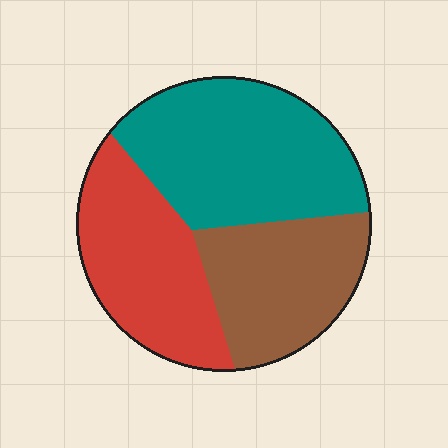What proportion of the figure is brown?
Brown takes up about one quarter (1/4) of the figure.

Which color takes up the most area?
Teal, at roughly 40%.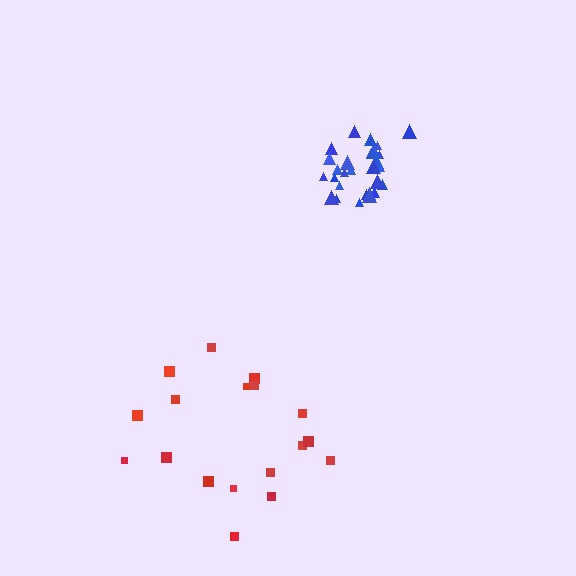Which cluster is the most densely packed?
Blue.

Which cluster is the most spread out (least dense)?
Red.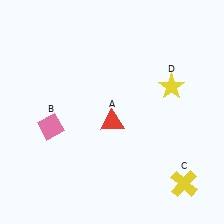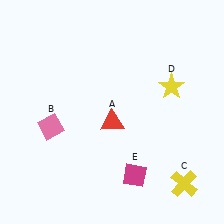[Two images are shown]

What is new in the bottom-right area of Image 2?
A magenta diamond (E) was added in the bottom-right area of Image 2.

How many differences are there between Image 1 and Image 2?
There is 1 difference between the two images.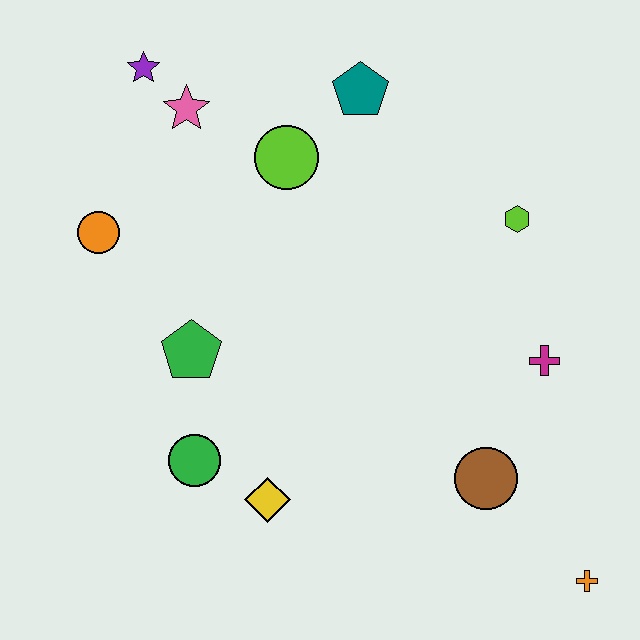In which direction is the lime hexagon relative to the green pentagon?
The lime hexagon is to the right of the green pentagon.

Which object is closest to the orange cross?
The brown circle is closest to the orange cross.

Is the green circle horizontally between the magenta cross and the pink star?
Yes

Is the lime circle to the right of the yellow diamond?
Yes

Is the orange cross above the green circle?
No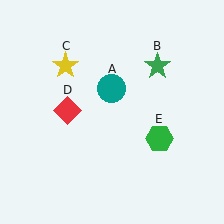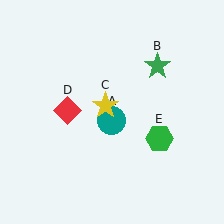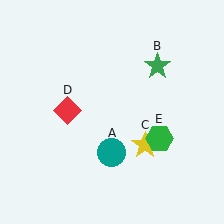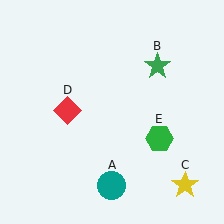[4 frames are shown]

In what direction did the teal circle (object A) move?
The teal circle (object A) moved down.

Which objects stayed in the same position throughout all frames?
Green star (object B) and red diamond (object D) and green hexagon (object E) remained stationary.